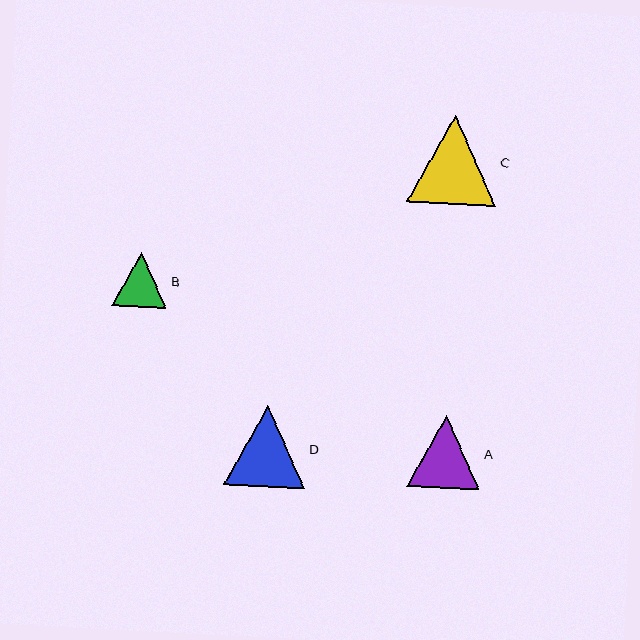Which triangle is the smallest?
Triangle B is the smallest with a size of approximately 54 pixels.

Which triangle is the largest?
Triangle C is the largest with a size of approximately 89 pixels.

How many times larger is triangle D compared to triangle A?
Triangle D is approximately 1.1 times the size of triangle A.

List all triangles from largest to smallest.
From largest to smallest: C, D, A, B.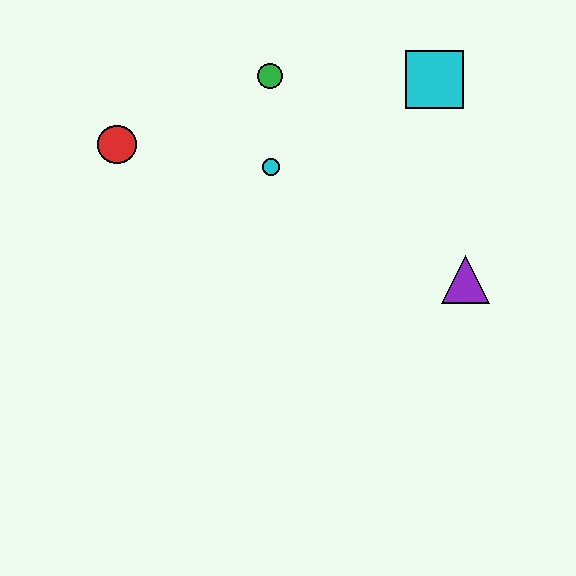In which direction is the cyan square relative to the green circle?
The cyan square is to the right of the green circle.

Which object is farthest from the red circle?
The purple triangle is farthest from the red circle.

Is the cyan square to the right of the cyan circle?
Yes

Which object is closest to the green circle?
The cyan circle is closest to the green circle.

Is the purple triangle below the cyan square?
Yes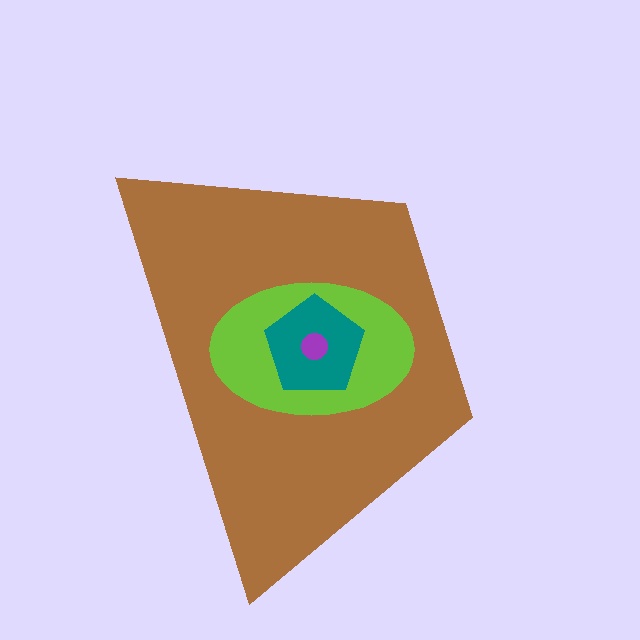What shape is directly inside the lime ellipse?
The teal pentagon.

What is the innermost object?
The purple circle.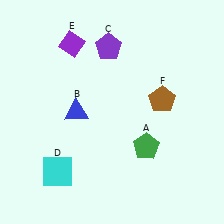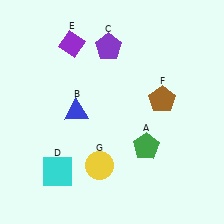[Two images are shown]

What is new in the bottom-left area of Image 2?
A yellow circle (G) was added in the bottom-left area of Image 2.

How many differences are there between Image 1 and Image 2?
There is 1 difference between the two images.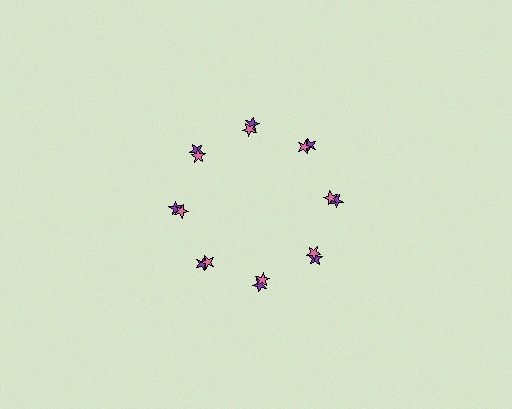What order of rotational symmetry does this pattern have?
This pattern has 8-fold rotational symmetry.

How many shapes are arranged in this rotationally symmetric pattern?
There are 16 shapes, arranged in 8 groups of 2.